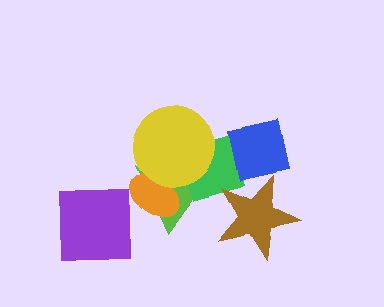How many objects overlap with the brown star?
1 object overlaps with the brown star.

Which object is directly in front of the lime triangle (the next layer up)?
The orange ellipse is directly in front of the lime triangle.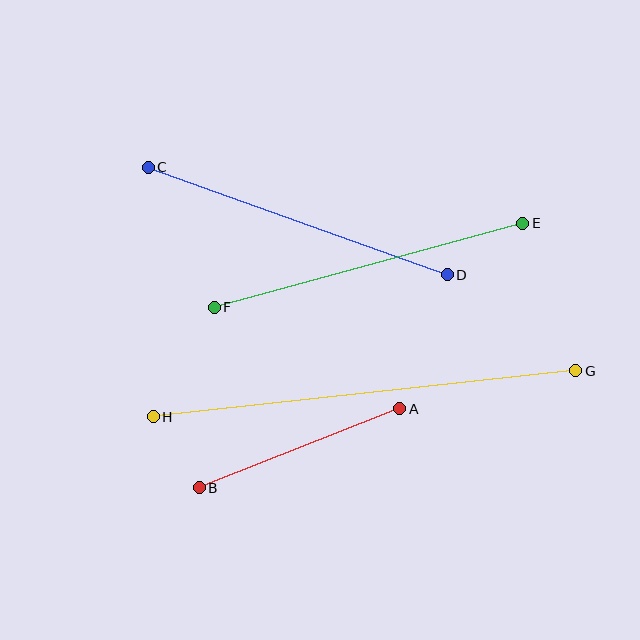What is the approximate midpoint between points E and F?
The midpoint is at approximately (368, 265) pixels.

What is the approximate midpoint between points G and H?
The midpoint is at approximately (365, 394) pixels.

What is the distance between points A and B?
The distance is approximately 215 pixels.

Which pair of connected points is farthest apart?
Points G and H are farthest apart.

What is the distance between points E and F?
The distance is approximately 319 pixels.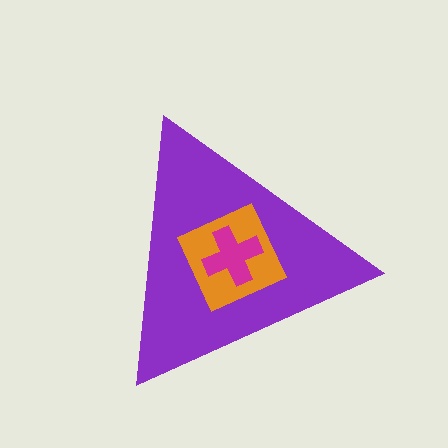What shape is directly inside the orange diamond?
The magenta cross.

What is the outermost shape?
The purple triangle.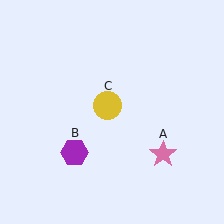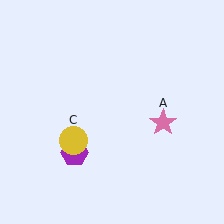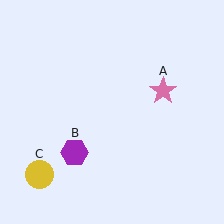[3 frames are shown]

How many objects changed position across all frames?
2 objects changed position: pink star (object A), yellow circle (object C).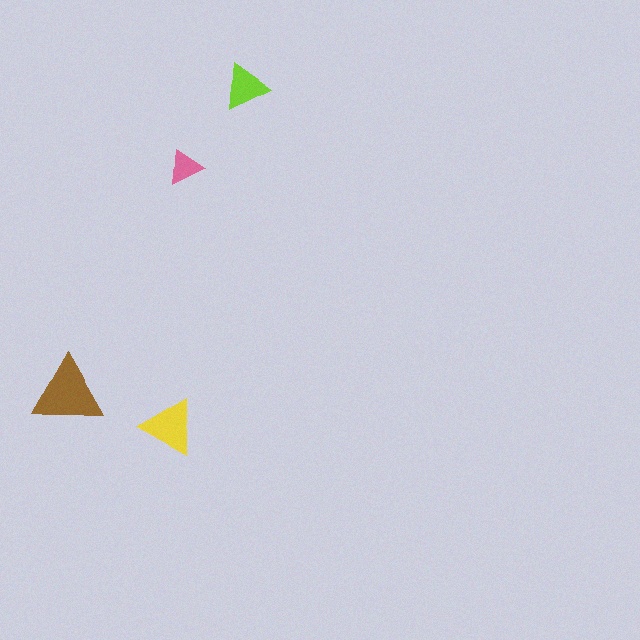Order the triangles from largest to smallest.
the brown one, the yellow one, the lime one, the pink one.